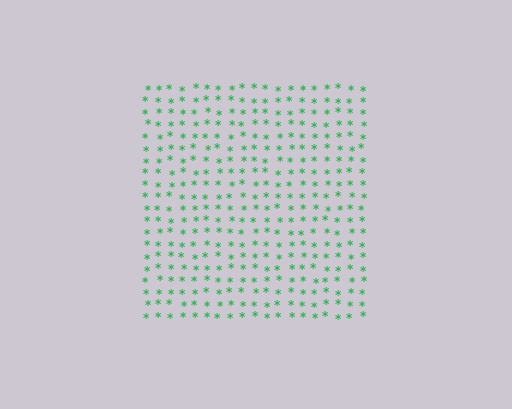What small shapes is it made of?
It is made of small asterisks.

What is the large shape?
The large shape is a square.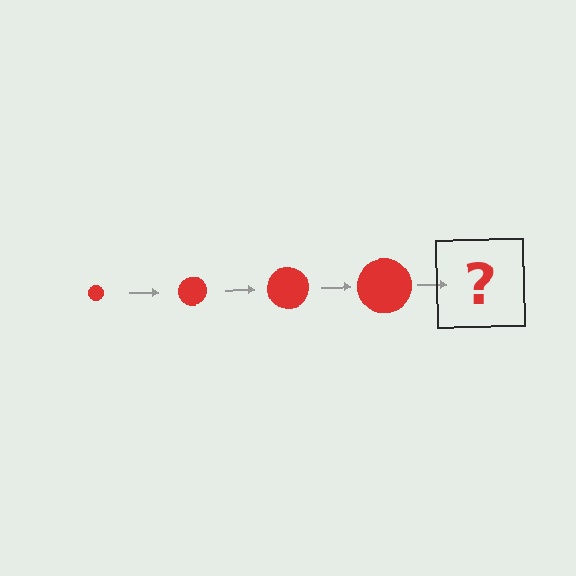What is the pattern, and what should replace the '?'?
The pattern is that the circle gets progressively larger each step. The '?' should be a red circle, larger than the previous one.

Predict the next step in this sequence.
The next step is a red circle, larger than the previous one.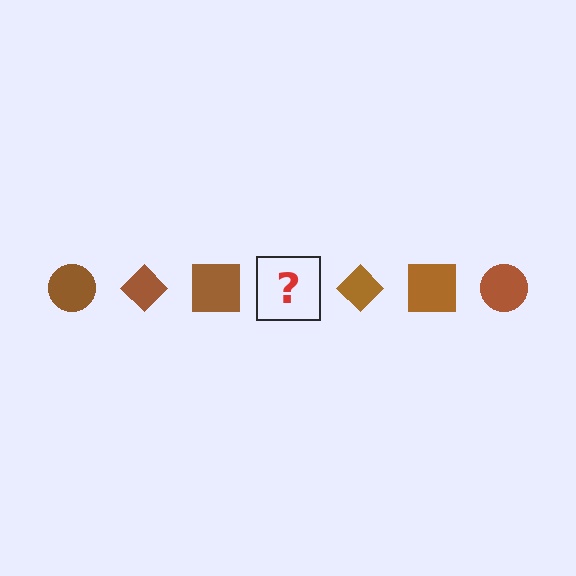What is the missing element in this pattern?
The missing element is a brown circle.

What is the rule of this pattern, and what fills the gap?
The rule is that the pattern cycles through circle, diamond, square shapes in brown. The gap should be filled with a brown circle.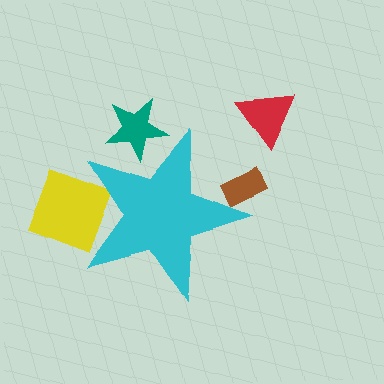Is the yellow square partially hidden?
Yes, the yellow square is partially hidden behind the cyan star.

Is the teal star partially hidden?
Yes, the teal star is partially hidden behind the cyan star.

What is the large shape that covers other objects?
A cyan star.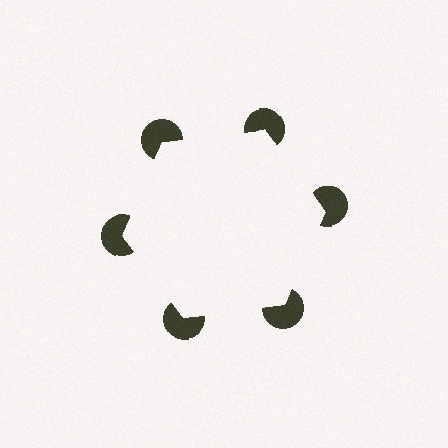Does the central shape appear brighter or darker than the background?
It typically appears slightly brighter than the background, even though no actual brightness change is drawn.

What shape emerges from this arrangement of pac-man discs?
An illusory hexagon — its edges are inferred from the aligned wedge cuts in the pac-man discs, not physically drawn.